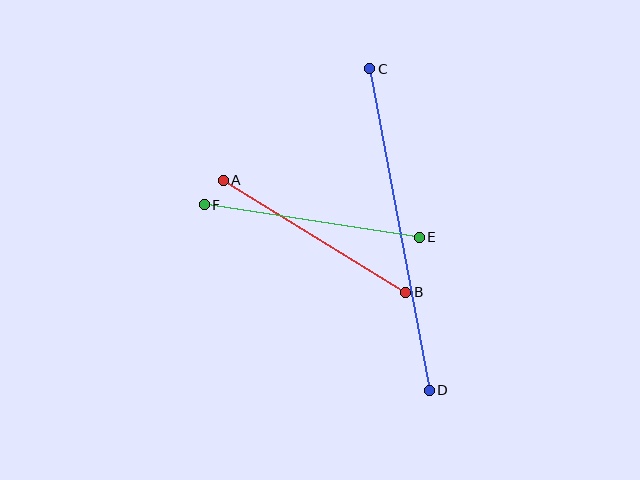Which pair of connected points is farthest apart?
Points C and D are farthest apart.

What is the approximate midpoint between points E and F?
The midpoint is at approximately (312, 221) pixels.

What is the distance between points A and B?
The distance is approximately 214 pixels.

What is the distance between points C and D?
The distance is approximately 327 pixels.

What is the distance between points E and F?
The distance is approximately 218 pixels.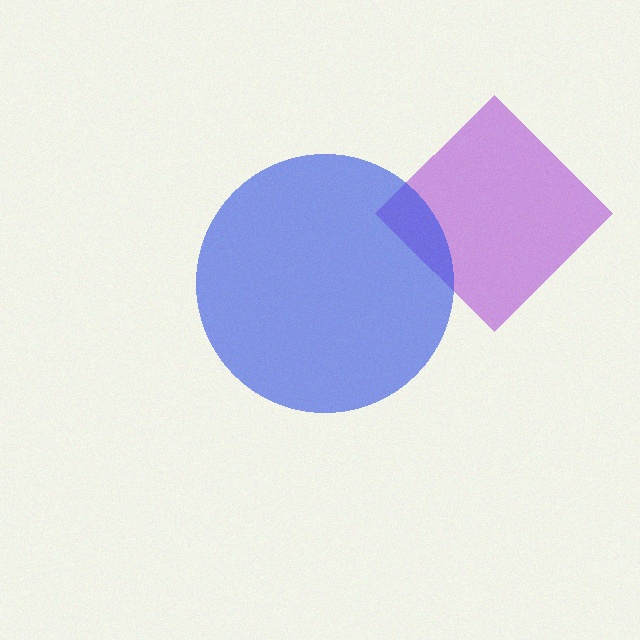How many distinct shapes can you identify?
There are 2 distinct shapes: a purple diamond, a blue circle.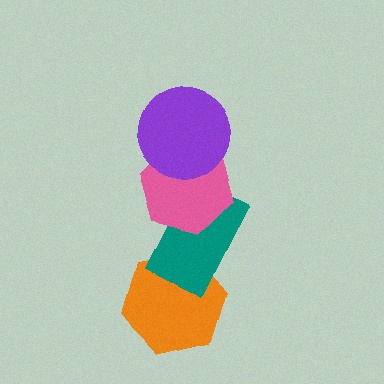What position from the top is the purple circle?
The purple circle is 1st from the top.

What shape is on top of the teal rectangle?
The pink hexagon is on top of the teal rectangle.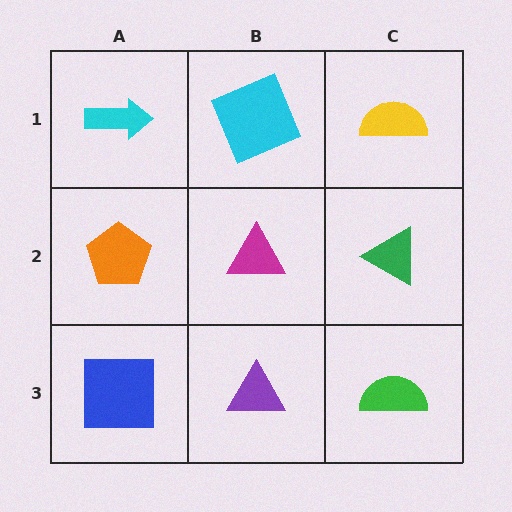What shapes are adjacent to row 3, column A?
An orange pentagon (row 2, column A), a purple triangle (row 3, column B).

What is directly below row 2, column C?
A green semicircle.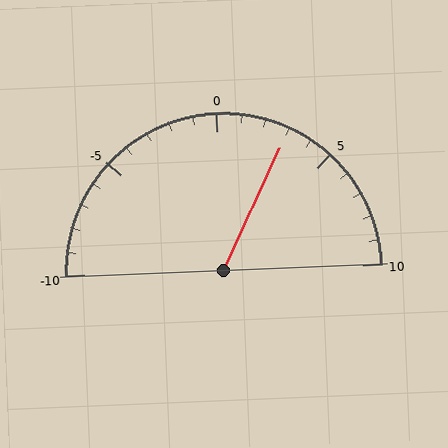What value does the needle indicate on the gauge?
The needle indicates approximately 3.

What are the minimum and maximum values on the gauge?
The gauge ranges from -10 to 10.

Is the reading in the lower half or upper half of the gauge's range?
The reading is in the upper half of the range (-10 to 10).